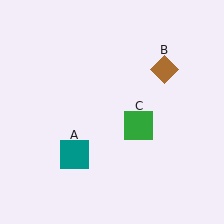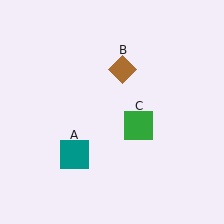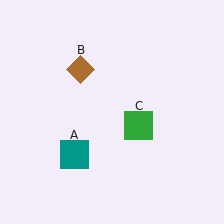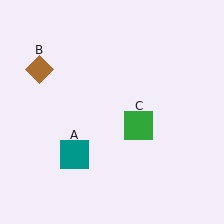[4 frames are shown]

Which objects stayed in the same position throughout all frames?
Teal square (object A) and green square (object C) remained stationary.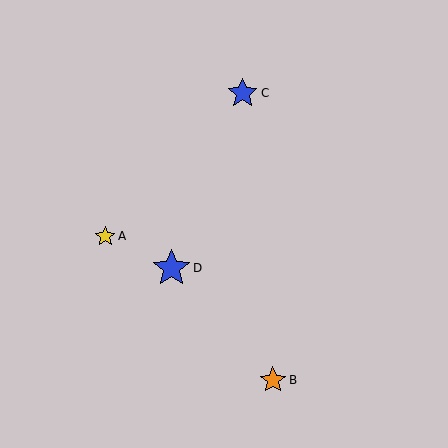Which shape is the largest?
The blue star (labeled D) is the largest.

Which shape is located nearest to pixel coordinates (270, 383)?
The orange star (labeled B) at (273, 380) is nearest to that location.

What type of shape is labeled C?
Shape C is a blue star.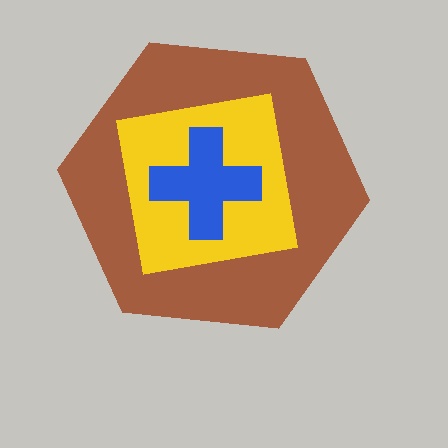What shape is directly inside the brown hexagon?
The yellow square.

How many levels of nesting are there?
3.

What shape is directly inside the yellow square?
The blue cross.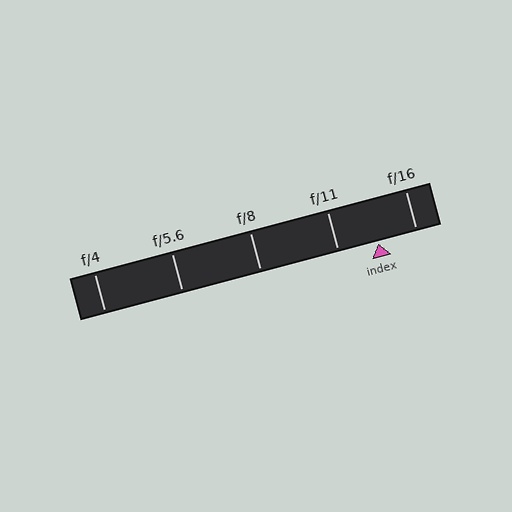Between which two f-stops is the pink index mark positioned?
The index mark is between f/11 and f/16.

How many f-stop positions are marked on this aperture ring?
There are 5 f-stop positions marked.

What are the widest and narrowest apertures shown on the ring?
The widest aperture shown is f/4 and the narrowest is f/16.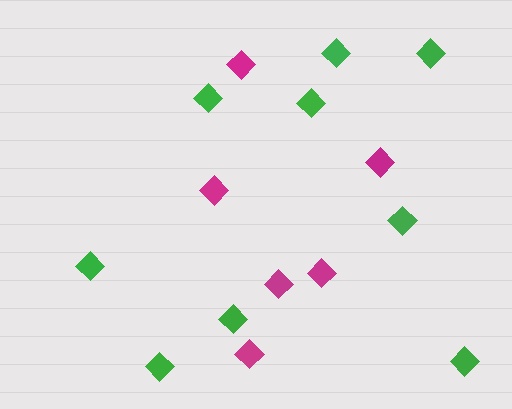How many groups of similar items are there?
There are 2 groups: one group of magenta diamonds (6) and one group of green diamonds (9).